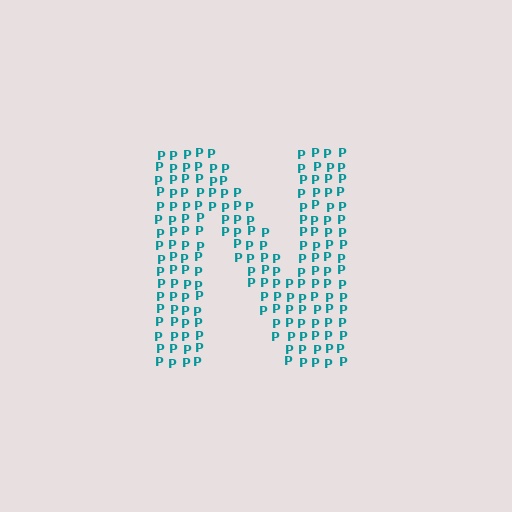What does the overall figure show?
The overall figure shows the letter N.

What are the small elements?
The small elements are letter P's.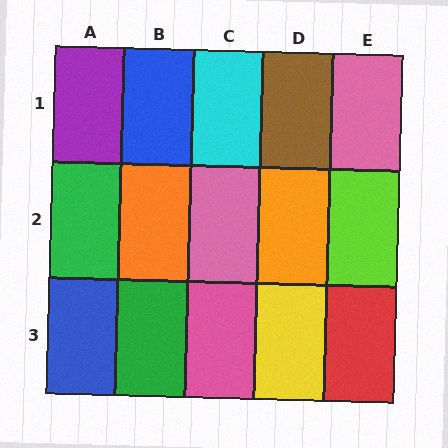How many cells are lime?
1 cell is lime.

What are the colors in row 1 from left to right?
Purple, blue, cyan, brown, pink.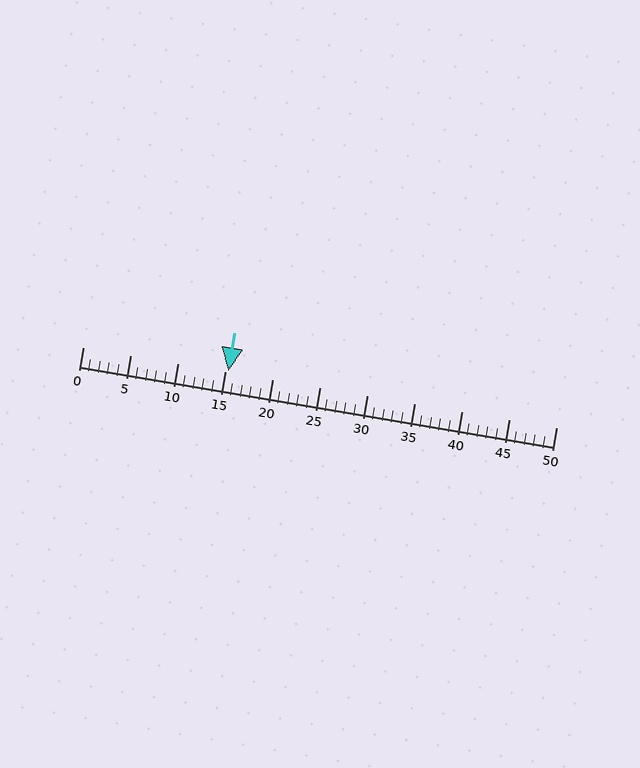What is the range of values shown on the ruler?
The ruler shows values from 0 to 50.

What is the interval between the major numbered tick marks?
The major tick marks are spaced 5 units apart.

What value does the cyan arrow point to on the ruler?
The cyan arrow points to approximately 15.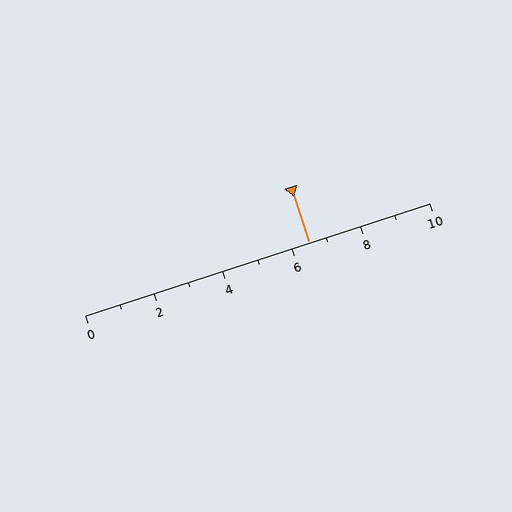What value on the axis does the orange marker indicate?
The marker indicates approximately 6.5.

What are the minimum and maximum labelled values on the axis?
The axis runs from 0 to 10.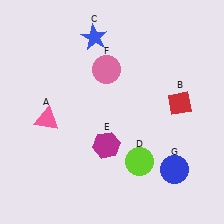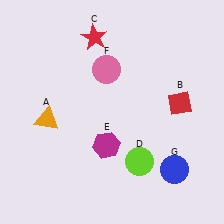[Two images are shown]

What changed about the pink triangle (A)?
In Image 1, A is pink. In Image 2, it changed to orange.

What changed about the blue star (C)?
In Image 1, C is blue. In Image 2, it changed to red.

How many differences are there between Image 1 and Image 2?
There are 2 differences between the two images.